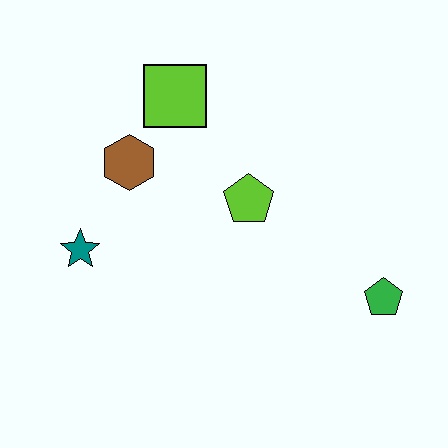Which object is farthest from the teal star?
The green pentagon is farthest from the teal star.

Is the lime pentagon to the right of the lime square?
Yes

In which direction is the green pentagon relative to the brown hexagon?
The green pentagon is to the right of the brown hexagon.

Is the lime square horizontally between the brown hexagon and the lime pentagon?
Yes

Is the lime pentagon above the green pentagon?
Yes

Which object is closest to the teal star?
The brown hexagon is closest to the teal star.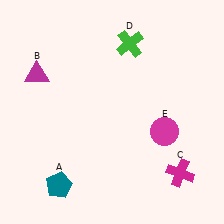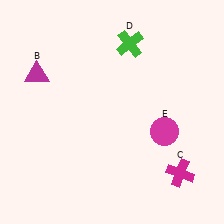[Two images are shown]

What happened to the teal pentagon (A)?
The teal pentagon (A) was removed in Image 2. It was in the bottom-left area of Image 1.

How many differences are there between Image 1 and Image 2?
There is 1 difference between the two images.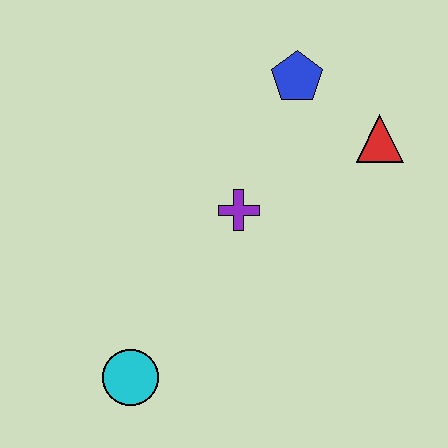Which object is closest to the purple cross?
The blue pentagon is closest to the purple cross.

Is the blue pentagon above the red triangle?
Yes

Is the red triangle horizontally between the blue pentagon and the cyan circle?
No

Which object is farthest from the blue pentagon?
The cyan circle is farthest from the blue pentagon.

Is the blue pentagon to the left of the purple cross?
No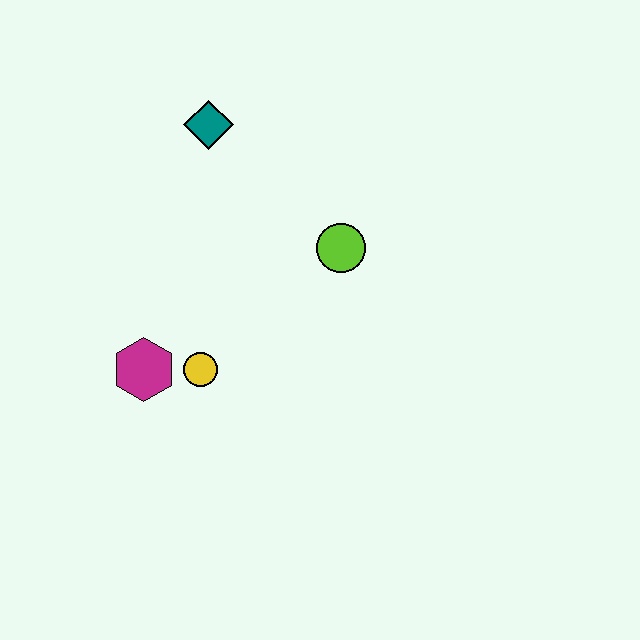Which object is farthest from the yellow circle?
The teal diamond is farthest from the yellow circle.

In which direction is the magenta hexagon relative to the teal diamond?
The magenta hexagon is below the teal diamond.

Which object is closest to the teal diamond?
The lime circle is closest to the teal diamond.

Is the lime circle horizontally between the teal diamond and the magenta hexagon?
No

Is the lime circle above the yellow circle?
Yes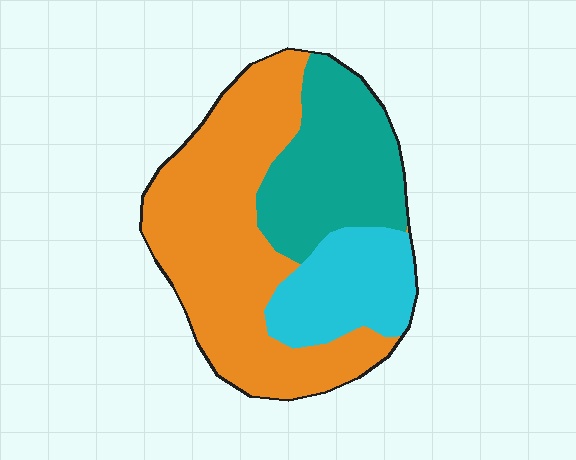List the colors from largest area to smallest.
From largest to smallest: orange, teal, cyan.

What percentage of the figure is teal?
Teal takes up between a quarter and a half of the figure.